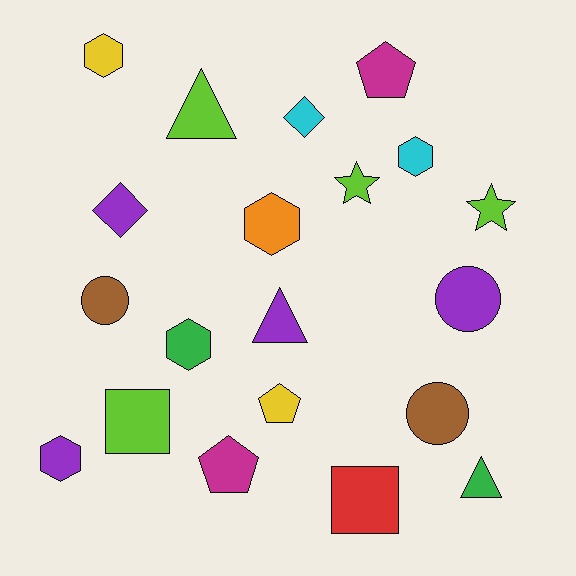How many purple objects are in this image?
There are 4 purple objects.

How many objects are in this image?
There are 20 objects.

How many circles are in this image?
There are 3 circles.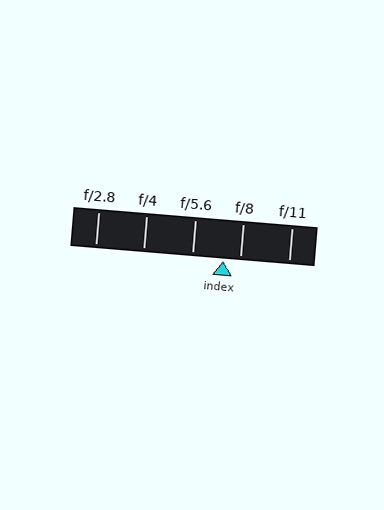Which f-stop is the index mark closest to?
The index mark is closest to f/8.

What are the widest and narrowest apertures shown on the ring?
The widest aperture shown is f/2.8 and the narrowest is f/11.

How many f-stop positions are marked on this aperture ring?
There are 5 f-stop positions marked.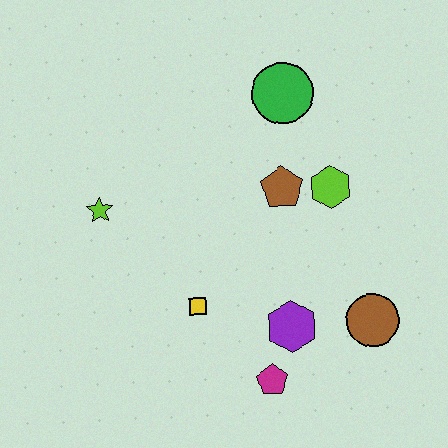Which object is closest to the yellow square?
The purple hexagon is closest to the yellow square.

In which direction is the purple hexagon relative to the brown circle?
The purple hexagon is to the left of the brown circle.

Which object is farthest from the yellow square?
The green circle is farthest from the yellow square.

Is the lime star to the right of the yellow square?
No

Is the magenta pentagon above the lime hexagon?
No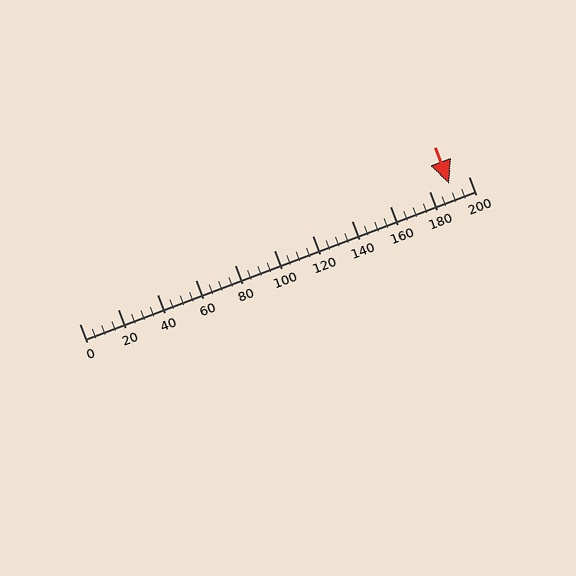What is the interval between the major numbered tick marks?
The major tick marks are spaced 20 units apart.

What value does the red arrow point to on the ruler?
The red arrow points to approximately 190.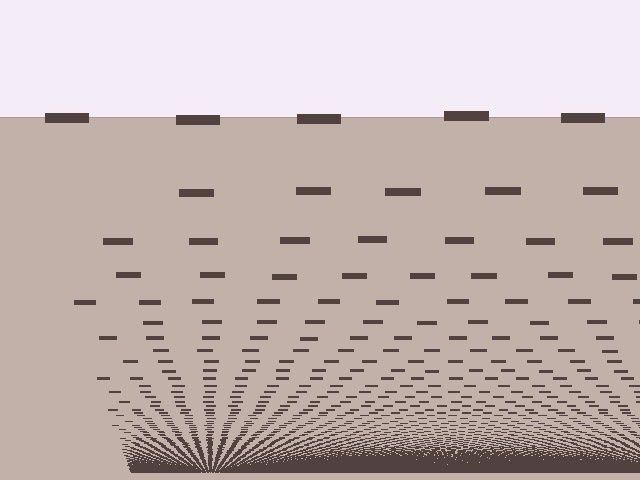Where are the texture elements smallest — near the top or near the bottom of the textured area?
Near the bottom.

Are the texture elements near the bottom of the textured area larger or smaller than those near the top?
Smaller. The gradient is inverted — elements near the bottom are smaller and denser.